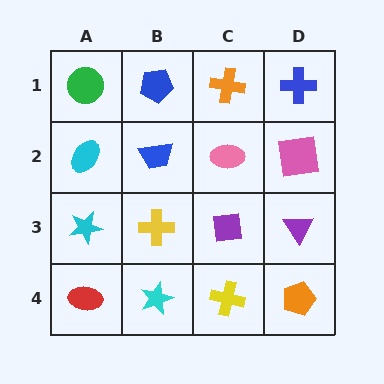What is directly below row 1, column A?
A cyan ellipse.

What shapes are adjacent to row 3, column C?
A pink ellipse (row 2, column C), a yellow cross (row 4, column C), a yellow cross (row 3, column B), a purple triangle (row 3, column D).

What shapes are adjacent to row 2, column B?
A blue pentagon (row 1, column B), a yellow cross (row 3, column B), a cyan ellipse (row 2, column A), a pink ellipse (row 2, column C).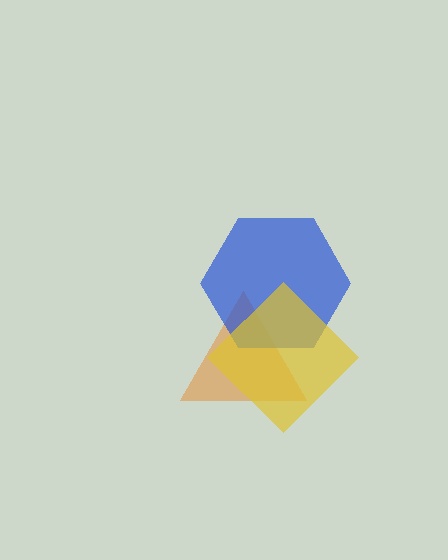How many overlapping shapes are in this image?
There are 3 overlapping shapes in the image.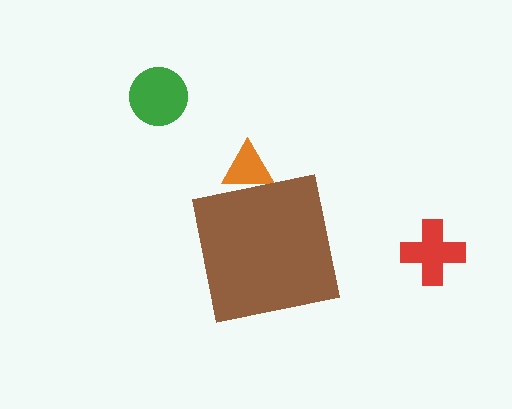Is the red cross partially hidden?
No, the red cross is fully visible.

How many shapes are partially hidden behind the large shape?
1 shape is partially hidden.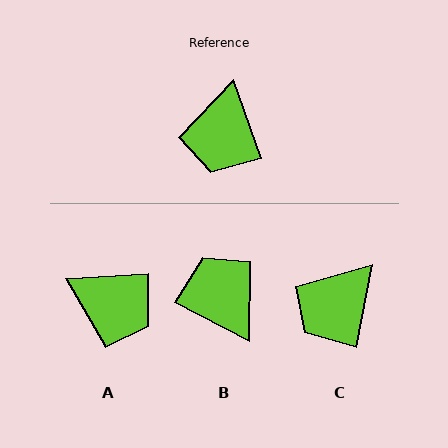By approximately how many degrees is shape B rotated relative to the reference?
Approximately 137 degrees clockwise.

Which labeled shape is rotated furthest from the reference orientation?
B, about 137 degrees away.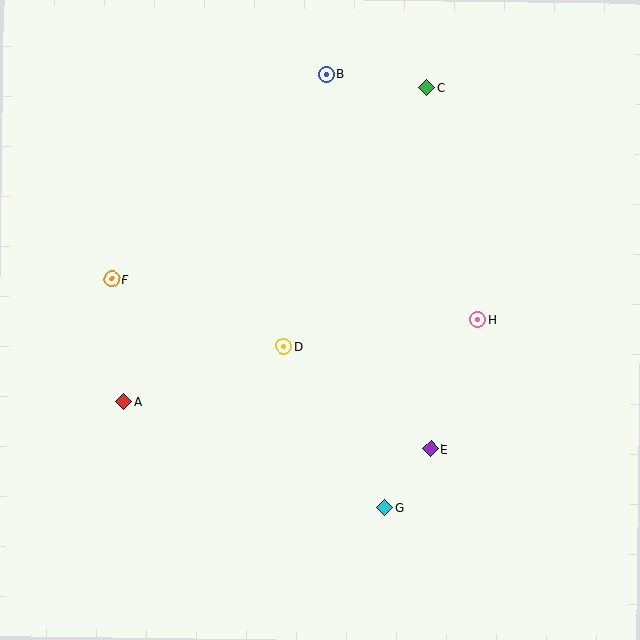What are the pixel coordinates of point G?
Point G is at (385, 508).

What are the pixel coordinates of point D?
Point D is at (283, 346).